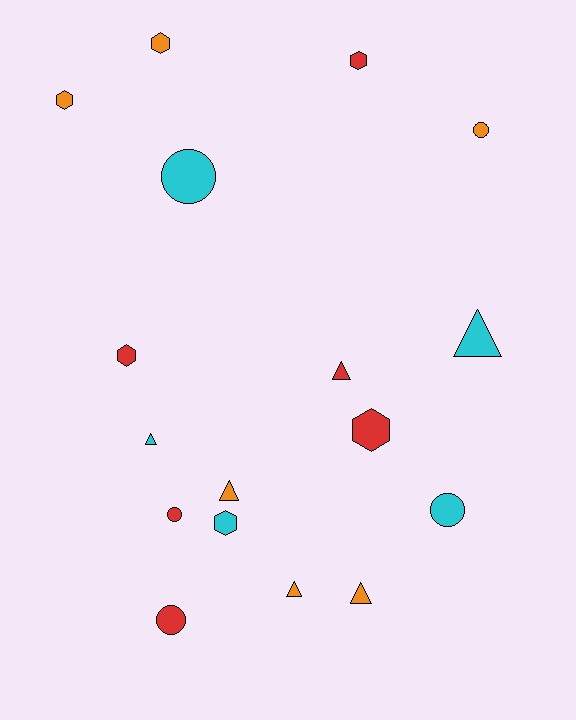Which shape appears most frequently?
Triangle, with 6 objects.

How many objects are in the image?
There are 17 objects.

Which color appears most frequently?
Orange, with 6 objects.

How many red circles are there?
There are 2 red circles.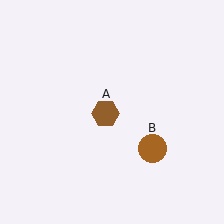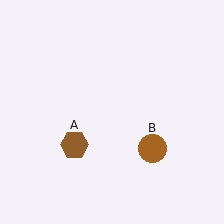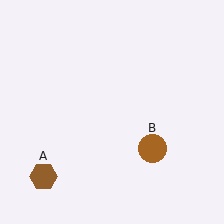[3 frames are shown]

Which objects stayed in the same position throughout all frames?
Brown circle (object B) remained stationary.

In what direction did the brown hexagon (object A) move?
The brown hexagon (object A) moved down and to the left.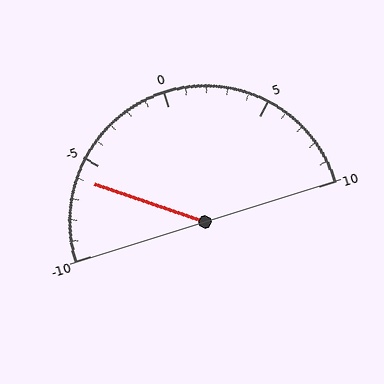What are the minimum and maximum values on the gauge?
The gauge ranges from -10 to 10.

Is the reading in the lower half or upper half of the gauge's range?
The reading is in the lower half of the range (-10 to 10).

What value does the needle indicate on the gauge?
The needle indicates approximately -6.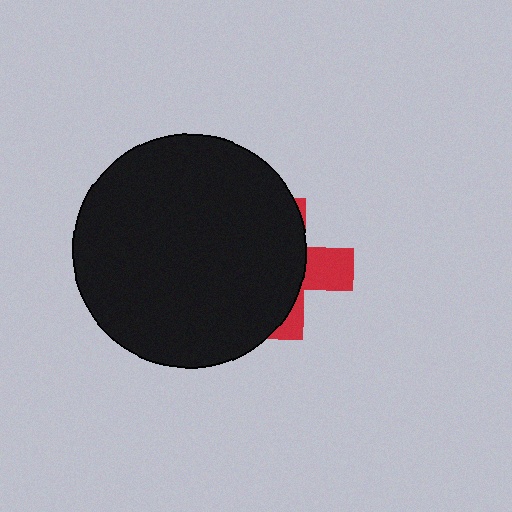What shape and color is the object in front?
The object in front is a black circle.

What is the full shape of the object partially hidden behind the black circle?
The partially hidden object is a red cross.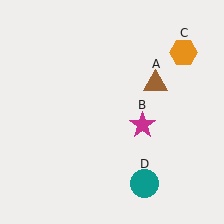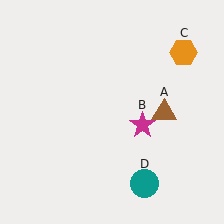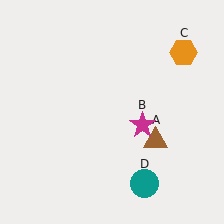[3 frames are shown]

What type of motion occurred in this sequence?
The brown triangle (object A) rotated clockwise around the center of the scene.